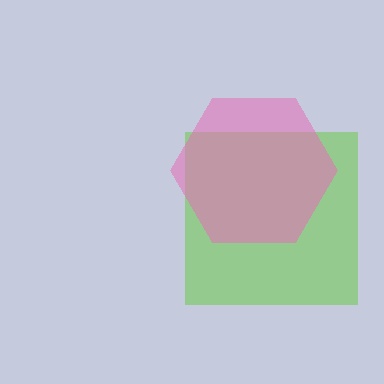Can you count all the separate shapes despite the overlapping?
Yes, there are 2 separate shapes.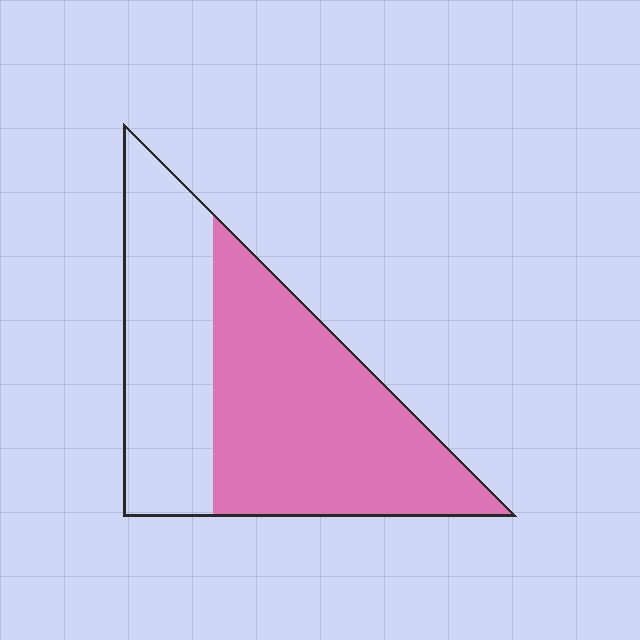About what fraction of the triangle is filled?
About three fifths (3/5).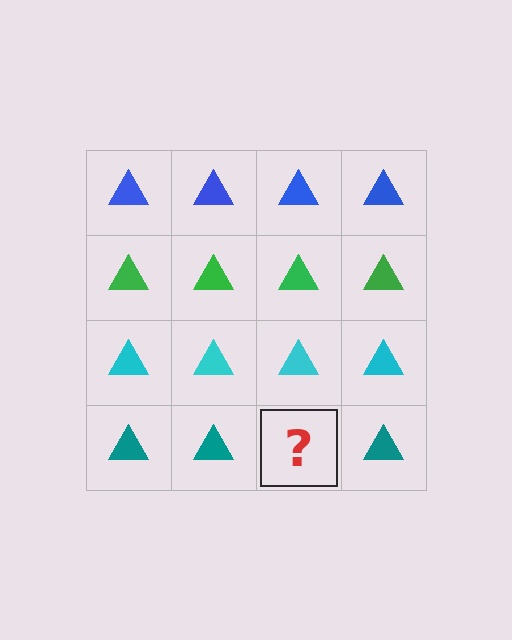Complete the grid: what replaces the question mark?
The question mark should be replaced with a teal triangle.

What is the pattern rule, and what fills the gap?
The rule is that each row has a consistent color. The gap should be filled with a teal triangle.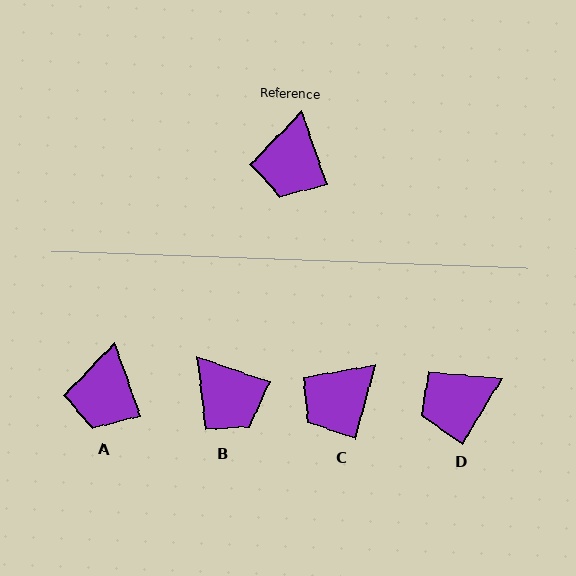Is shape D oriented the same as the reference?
No, it is off by about 51 degrees.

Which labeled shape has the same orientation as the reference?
A.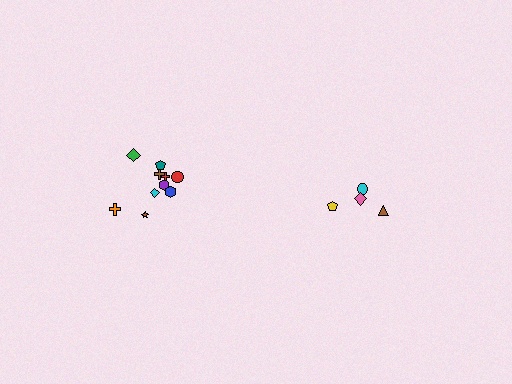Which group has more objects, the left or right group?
The left group.